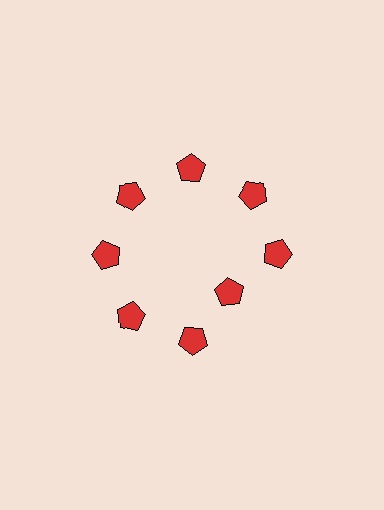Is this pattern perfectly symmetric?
No. The 8 red pentagons are arranged in a ring, but one element near the 4 o'clock position is pulled inward toward the center, breaking the 8-fold rotational symmetry.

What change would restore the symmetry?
The symmetry would be restored by moving it outward, back onto the ring so that all 8 pentagons sit at equal angles and equal distance from the center.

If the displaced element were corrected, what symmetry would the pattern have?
It would have 8-fold rotational symmetry — the pattern would map onto itself every 45 degrees.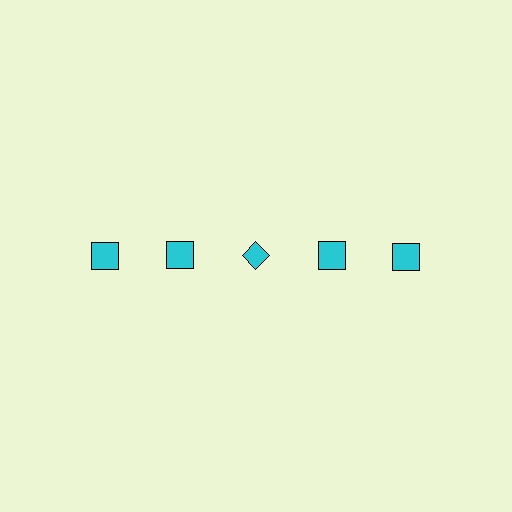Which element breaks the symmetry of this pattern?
The cyan diamond in the top row, center column breaks the symmetry. All other shapes are cyan squares.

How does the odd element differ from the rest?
It has a different shape: diamond instead of square.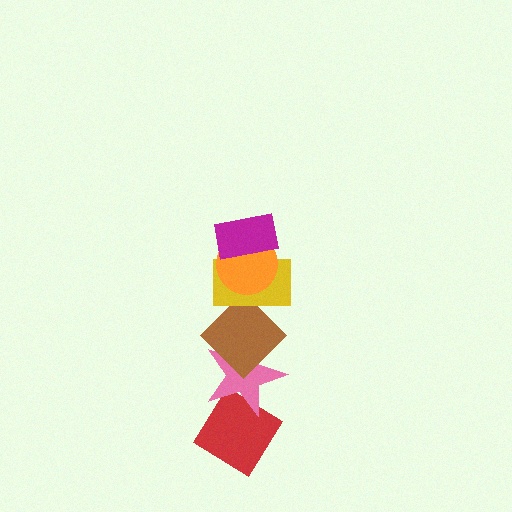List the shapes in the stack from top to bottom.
From top to bottom: the magenta rectangle, the orange circle, the yellow rectangle, the brown diamond, the pink star, the red diamond.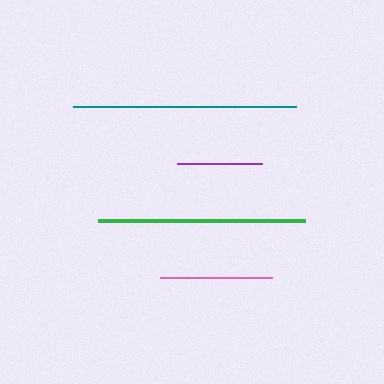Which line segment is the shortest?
The purple line is the shortest at approximately 84 pixels.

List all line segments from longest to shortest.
From longest to shortest: teal, green, pink, purple.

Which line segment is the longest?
The teal line is the longest at approximately 223 pixels.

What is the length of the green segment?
The green segment is approximately 207 pixels long.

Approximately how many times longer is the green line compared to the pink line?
The green line is approximately 1.9 times the length of the pink line.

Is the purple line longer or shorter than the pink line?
The pink line is longer than the purple line.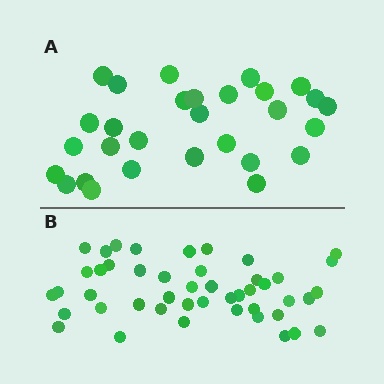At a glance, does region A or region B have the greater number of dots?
Region B (the bottom region) has more dots.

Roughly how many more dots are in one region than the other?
Region B has approximately 15 more dots than region A.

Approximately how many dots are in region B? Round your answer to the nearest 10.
About 50 dots. (The exact count is 46, which rounds to 50.)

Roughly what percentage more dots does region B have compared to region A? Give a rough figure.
About 60% more.